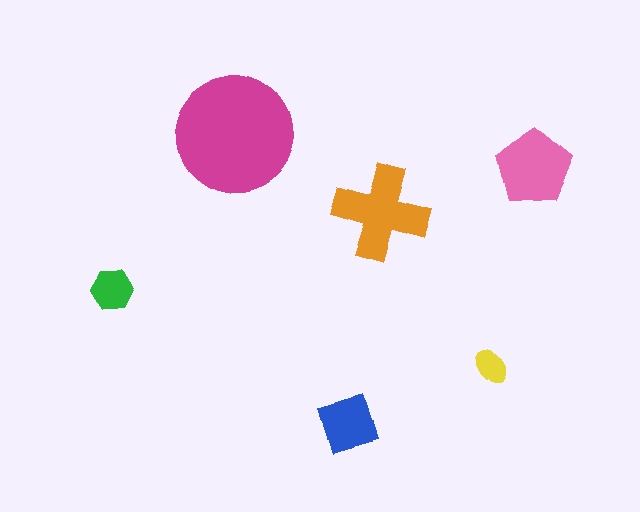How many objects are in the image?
There are 6 objects in the image.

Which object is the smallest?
The yellow ellipse.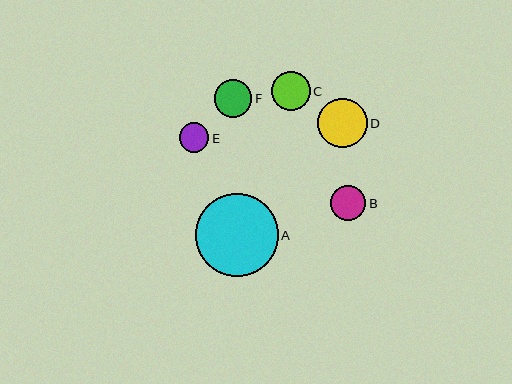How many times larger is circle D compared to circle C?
Circle D is approximately 1.3 times the size of circle C.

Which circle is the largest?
Circle A is the largest with a size of approximately 83 pixels.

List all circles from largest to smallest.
From largest to smallest: A, D, C, F, B, E.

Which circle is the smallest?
Circle E is the smallest with a size of approximately 29 pixels.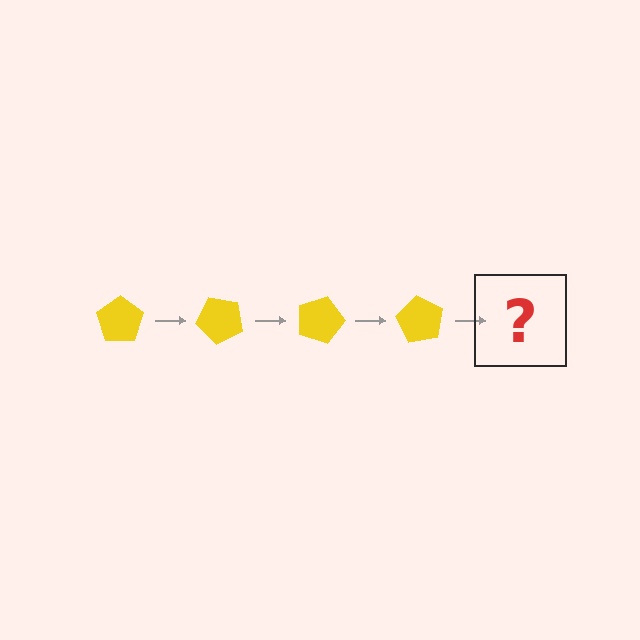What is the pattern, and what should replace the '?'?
The pattern is that the pentagon rotates 45 degrees each step. The '?' should be a yellow pentagon rotated 180 degrees.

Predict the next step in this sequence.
The next step is a yellow pentagon rotated 180 degrees.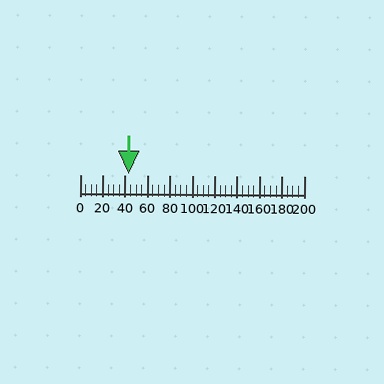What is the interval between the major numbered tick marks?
The major tick marks are spaced 20 units apart.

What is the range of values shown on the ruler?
The ruler shows values from 0 to 200.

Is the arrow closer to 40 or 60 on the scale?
The arrow is closer to 40.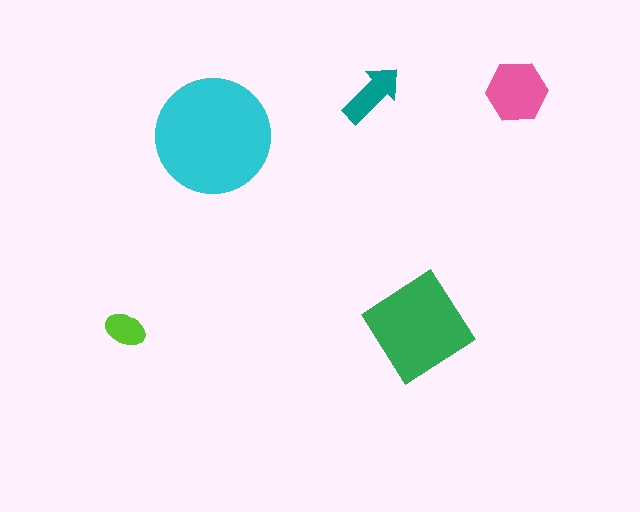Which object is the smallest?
The lime ellipse.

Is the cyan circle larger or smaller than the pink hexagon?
Larger.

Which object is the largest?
The cyan circle.